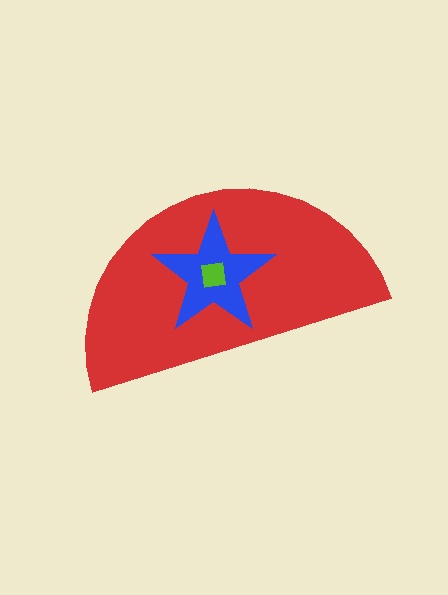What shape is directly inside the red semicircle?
The blue star.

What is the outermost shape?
The red semicircle.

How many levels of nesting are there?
3.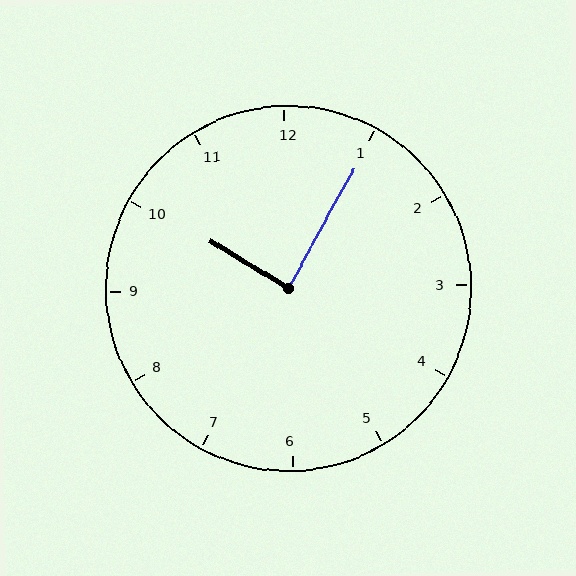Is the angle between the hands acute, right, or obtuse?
It is right.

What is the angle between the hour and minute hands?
Approximately 88 degrees.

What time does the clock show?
10:05.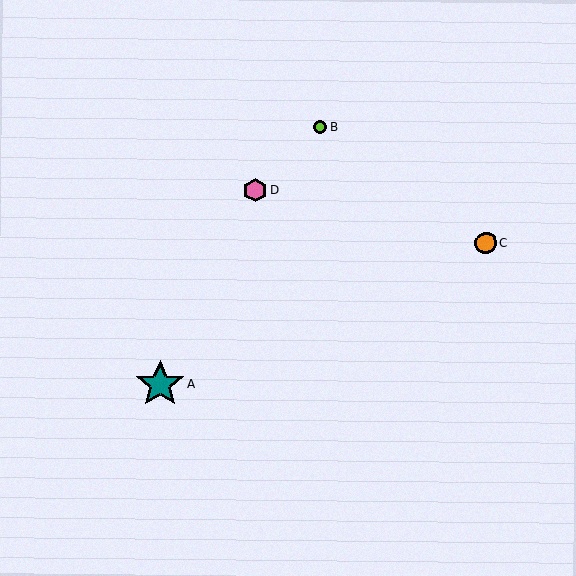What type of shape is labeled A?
Shape A is a teal star.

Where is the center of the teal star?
The center of the teal star is at (160, 384).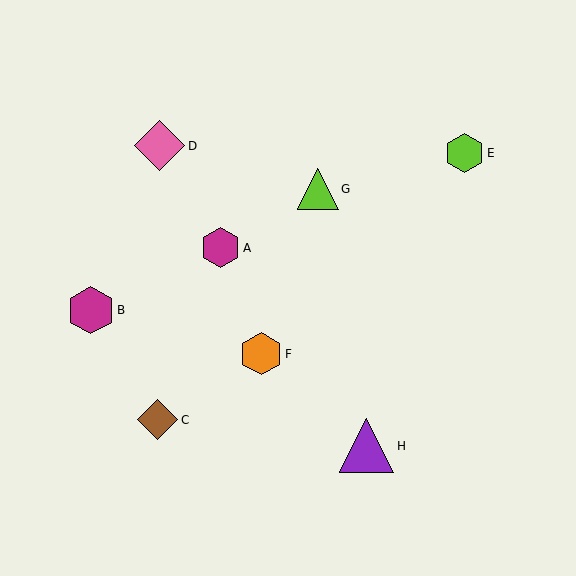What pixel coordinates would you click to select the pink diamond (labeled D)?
Click at (160, 146) to select the pink diamond D.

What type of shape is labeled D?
Shape D is a pink diamond.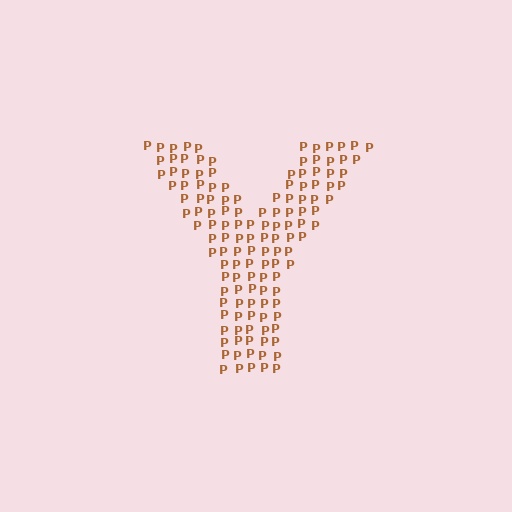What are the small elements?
The small elements are letter P's.